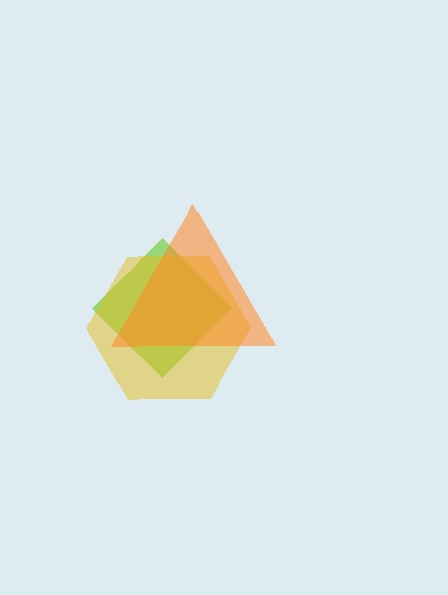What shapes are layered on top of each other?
The layered shapes are: a lime diamond, a yellow hexagon, an orange triangle.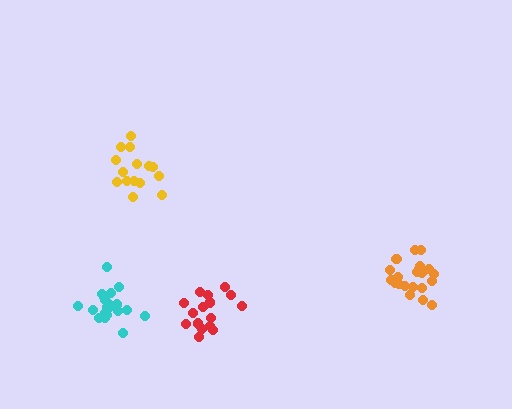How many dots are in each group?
Group 1: 15 dots, Group 2: 17 dots, Group 3: 21 dots, Group 4: 21 dots (74 total).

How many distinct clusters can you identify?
There are 4 distinct clusters.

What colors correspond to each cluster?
The clusters are colored: yellow, red, orange, cyan.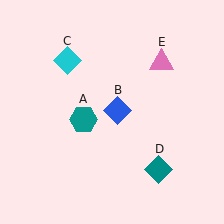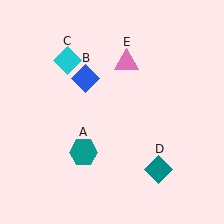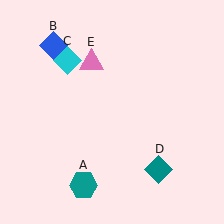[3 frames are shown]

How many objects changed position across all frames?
3 objects changed position: teal hexagon (object A), blue diamond (object B), pink triangle (object E).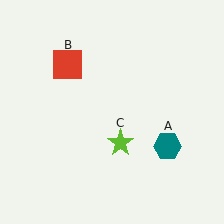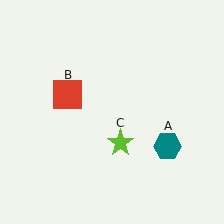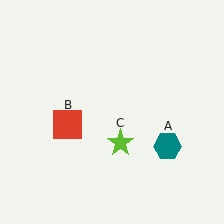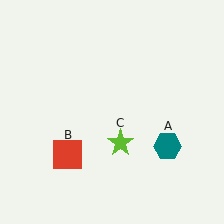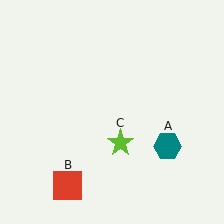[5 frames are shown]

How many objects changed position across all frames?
1 object changed position: red square (object B).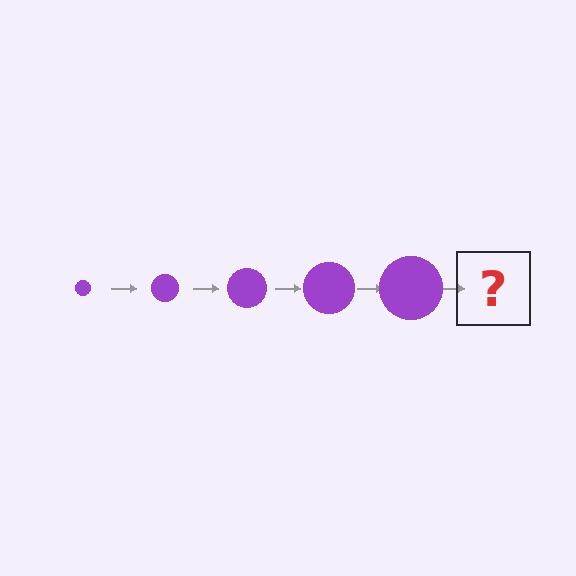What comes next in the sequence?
The next element should be a purple circle, larger than the previous one.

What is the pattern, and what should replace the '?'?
The pattern is that the circle gets progressively larger each step. The '?' should be a purple circle, larger than the previous one.